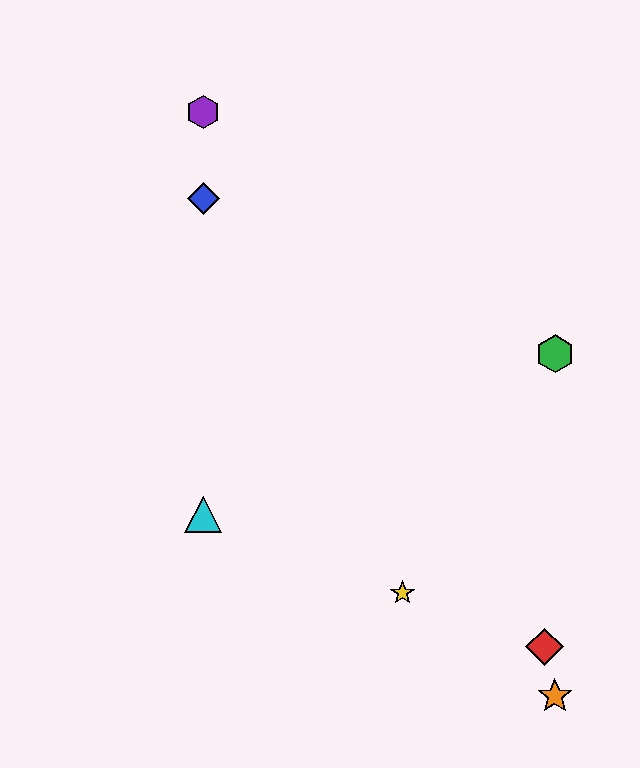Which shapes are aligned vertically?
The blue diamond, the purple hexagon, the cyan triangle are aligned vertically.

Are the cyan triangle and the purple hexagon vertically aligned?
Yes, both are at x≈203.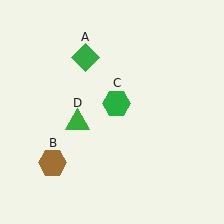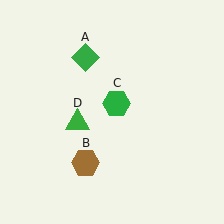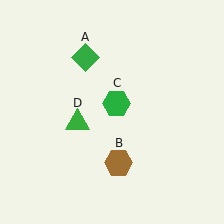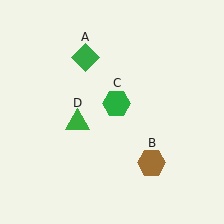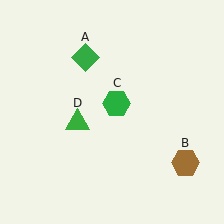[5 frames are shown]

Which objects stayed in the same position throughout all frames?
Green diamond (object A) and green hexagon (object C) and green triangle (object D) remained stationary.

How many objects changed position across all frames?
1 object changed position: brown hexagon (object B).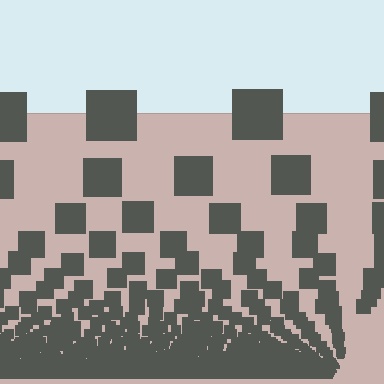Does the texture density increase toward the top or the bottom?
Density increases toward the bottom.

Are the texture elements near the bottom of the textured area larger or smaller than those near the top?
Smaller. The gradient is inverted — elements near the bottom are smaller and denser.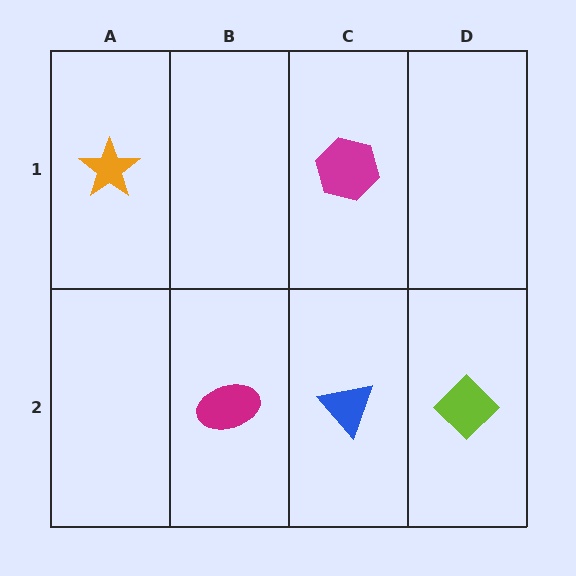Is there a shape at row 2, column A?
No, that cell is empty.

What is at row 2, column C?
A blue triangle.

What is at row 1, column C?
A magenta hexagon.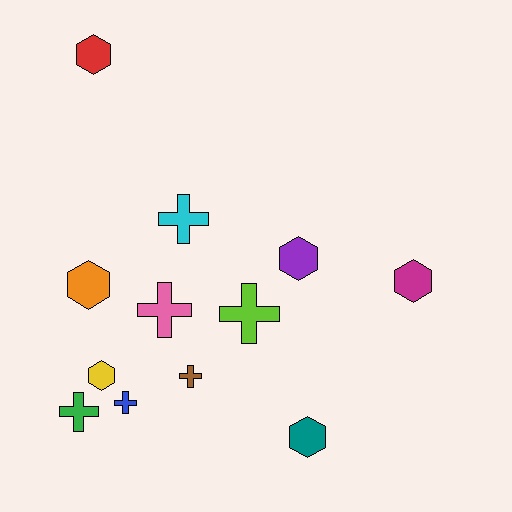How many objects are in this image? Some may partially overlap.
There are 12 objects.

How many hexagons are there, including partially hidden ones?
There are 6 hexagons.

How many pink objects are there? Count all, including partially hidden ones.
There is 1 pink object.